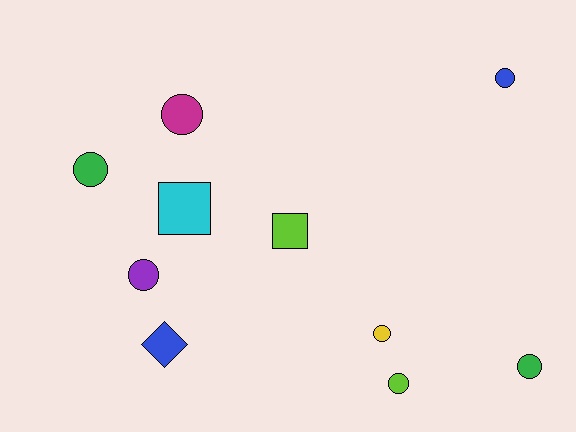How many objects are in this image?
There are 10 objects.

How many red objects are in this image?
There are no red objects.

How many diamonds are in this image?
There is 1 diamond.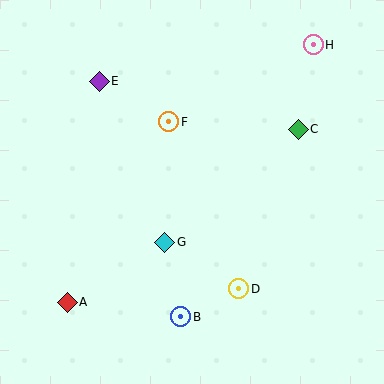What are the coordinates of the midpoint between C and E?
The midpoint between C and E is at (199, 105).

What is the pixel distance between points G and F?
The distance between G and F is 121 pixels.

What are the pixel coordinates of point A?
Point A is at (67, 302).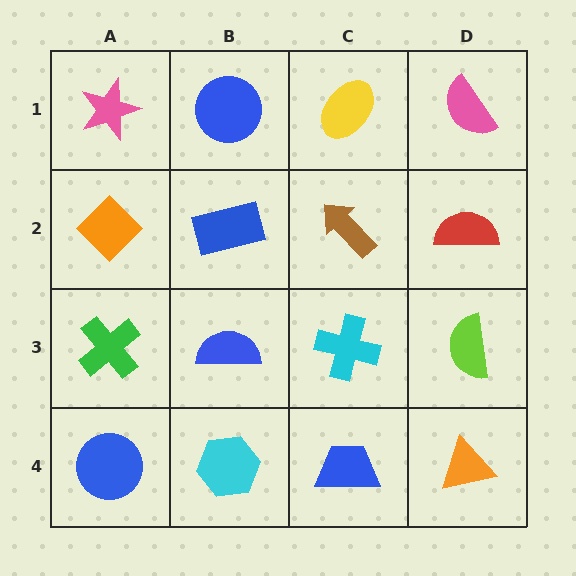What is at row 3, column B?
A blue semicircle.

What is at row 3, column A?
A green cross.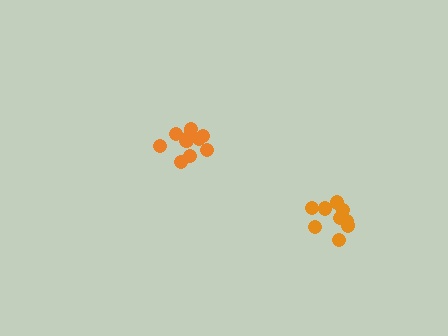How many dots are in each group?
Group 1: 9 dots, Group 2: 10 dots (19 total).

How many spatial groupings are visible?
There are 2 spatial groupings.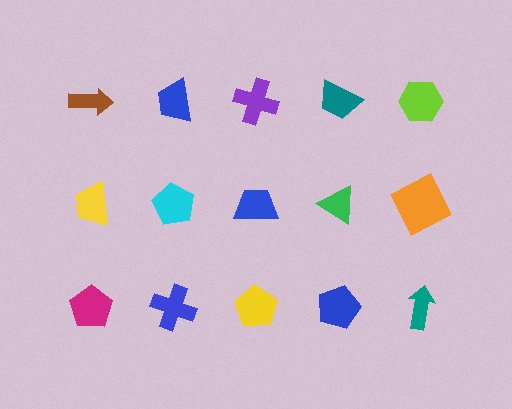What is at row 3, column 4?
A blue pentagon.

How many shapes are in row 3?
5 shapes.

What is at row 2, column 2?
A cyan pentagon.